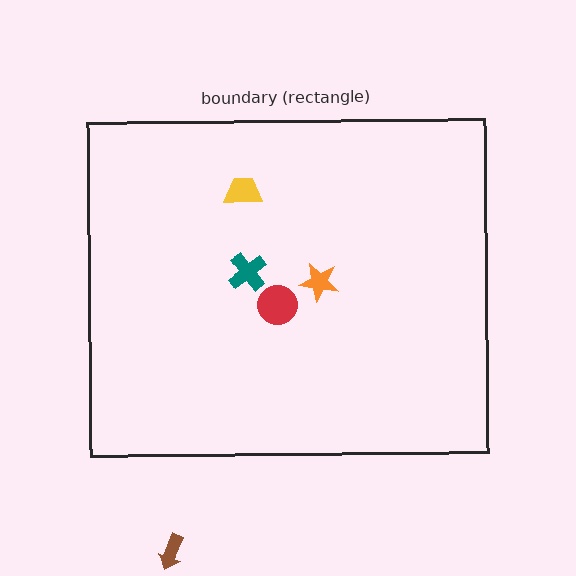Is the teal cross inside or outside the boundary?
Inside.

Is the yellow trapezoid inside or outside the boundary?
Inside.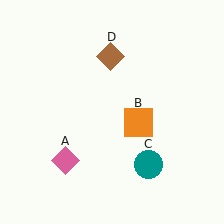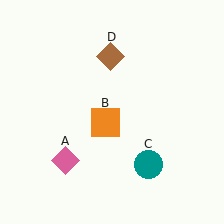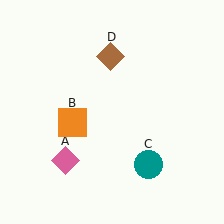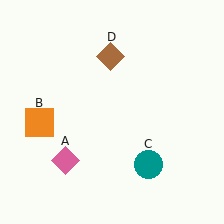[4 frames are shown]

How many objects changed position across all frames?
1 object changed position: orange square (object B).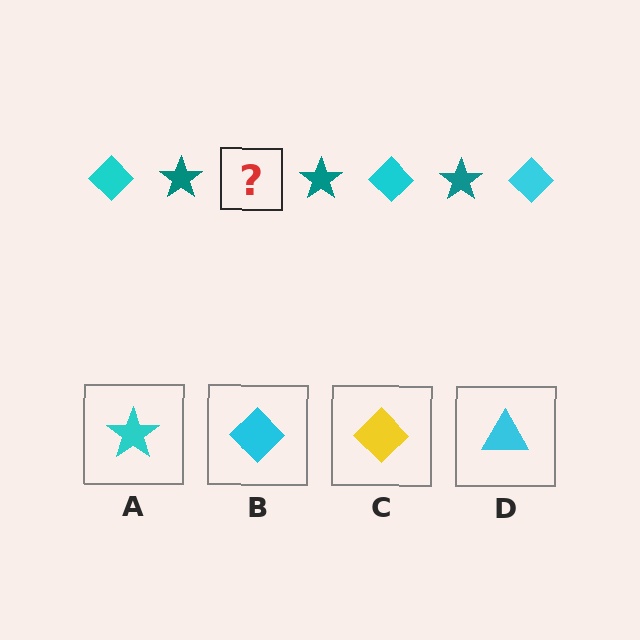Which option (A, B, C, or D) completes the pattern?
B.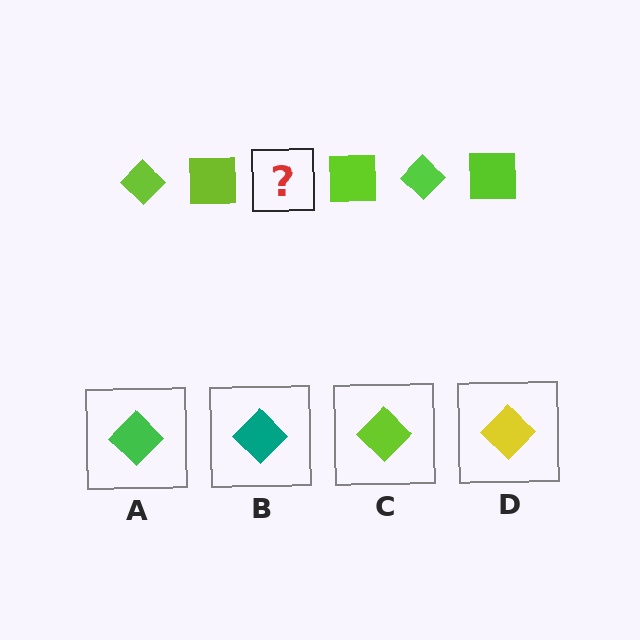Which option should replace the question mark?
Option C.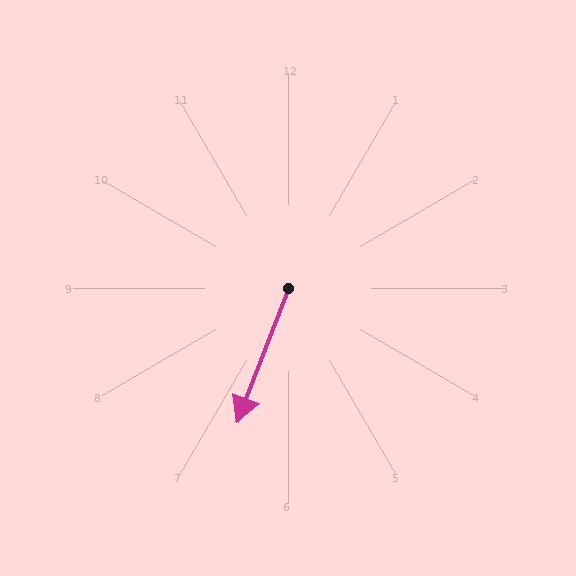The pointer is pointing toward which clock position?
Roughly 7 o'clock.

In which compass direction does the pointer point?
South.